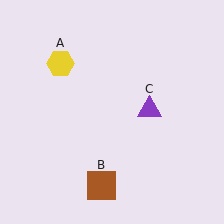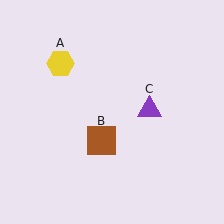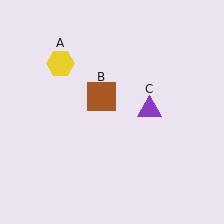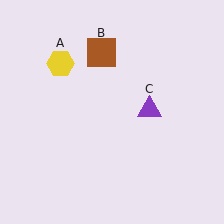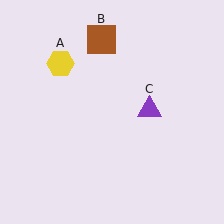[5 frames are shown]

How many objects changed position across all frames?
1 object changed position: brown square (object B).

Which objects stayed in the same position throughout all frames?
Yellow hexagon (object A) and purple triangle (object C) remained stationary.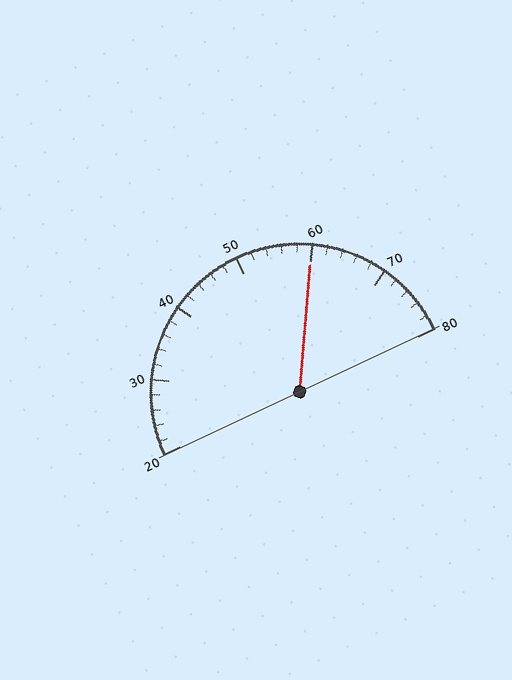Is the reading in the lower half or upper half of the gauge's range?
The reading is in the upper half of the range (20 to 80).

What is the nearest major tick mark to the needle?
The nearest major tick mark is 60.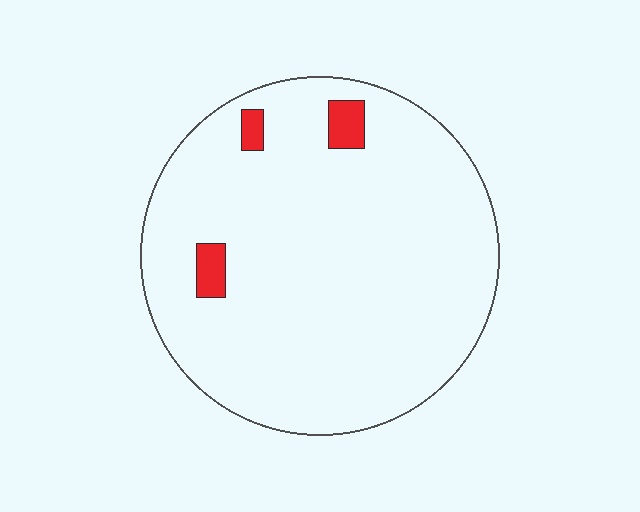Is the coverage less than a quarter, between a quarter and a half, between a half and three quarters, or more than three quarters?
Less than a quarter.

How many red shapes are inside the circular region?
3.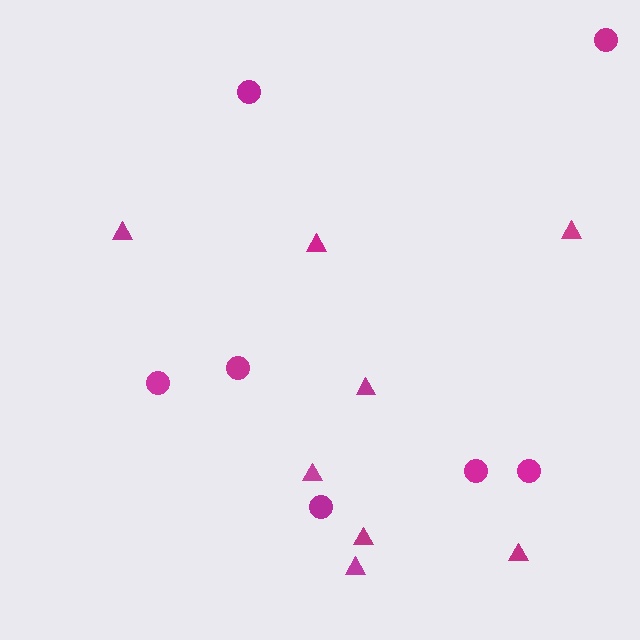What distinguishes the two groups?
There are 2 groups: one group of circles (7) and one group of triangles (8).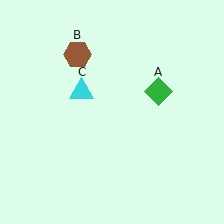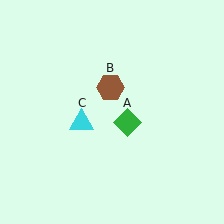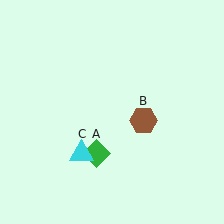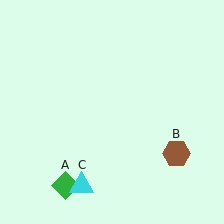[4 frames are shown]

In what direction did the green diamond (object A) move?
The green diamond (object A) moved down and to the left.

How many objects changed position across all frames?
3 objects changed position: green diamond (object A), brown hexagon (object B), cyan triangle (object C).